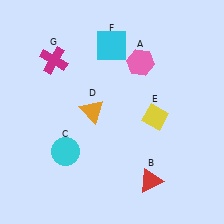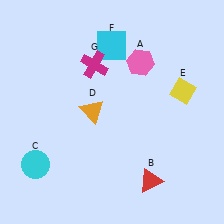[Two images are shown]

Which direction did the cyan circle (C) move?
The cyan circle (C) moved left.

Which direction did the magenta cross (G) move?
The magenta cross (G) moved right.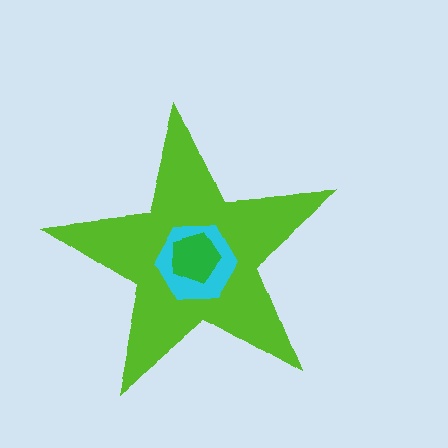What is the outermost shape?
The lime star.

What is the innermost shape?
The green pentagon.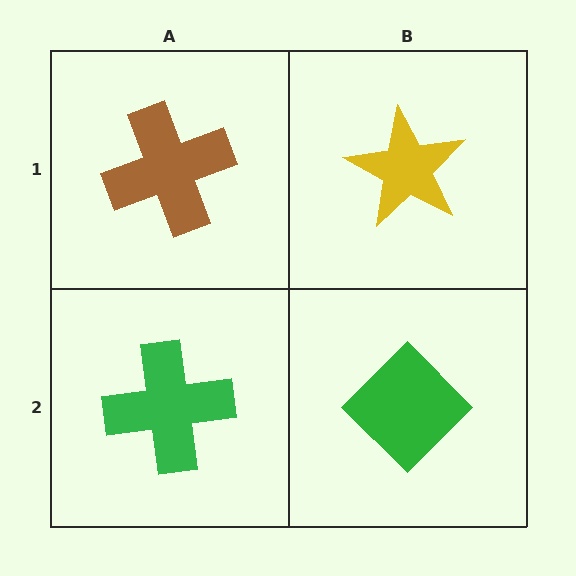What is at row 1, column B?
A yellow star.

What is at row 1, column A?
A brown cross.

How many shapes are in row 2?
2 shapes.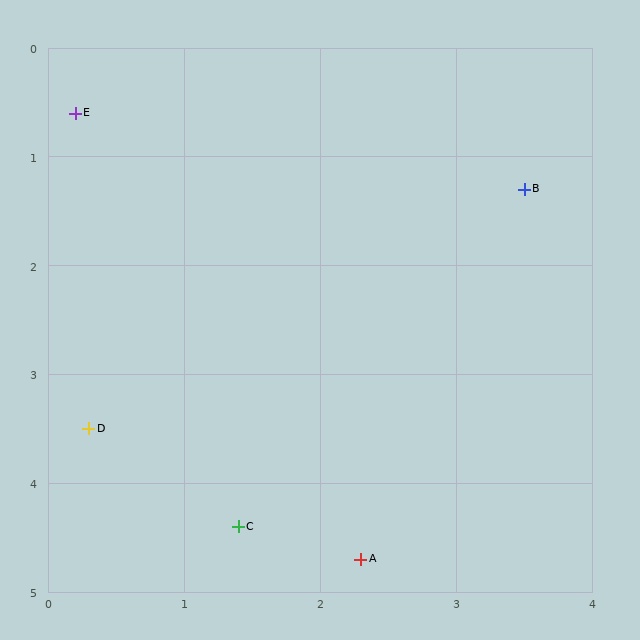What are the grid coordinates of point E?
Point E is at approximately (0.2, 0.6).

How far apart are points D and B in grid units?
Points D and B are about 3.9 grid units apart.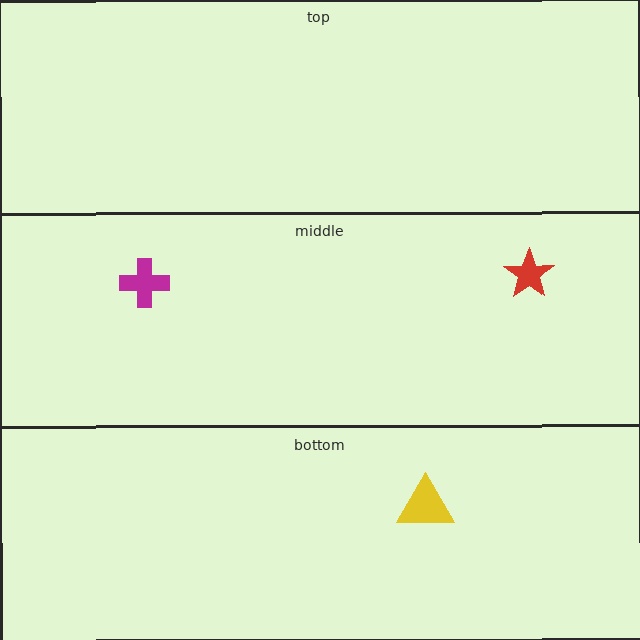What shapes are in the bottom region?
The yellow triangle.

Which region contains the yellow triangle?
The bottom region.